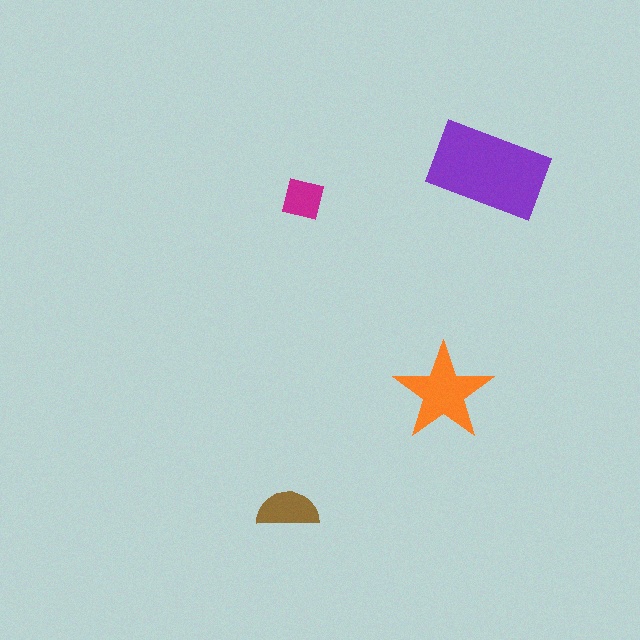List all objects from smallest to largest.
The magenta square, the brown semicircle, the orange star, the purple rectangle.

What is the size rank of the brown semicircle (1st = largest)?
3rd.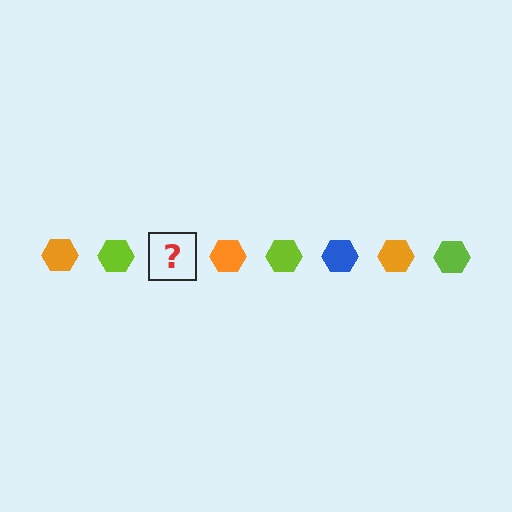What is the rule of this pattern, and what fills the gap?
The rule is that the pattern cycles through orange, lime, blue hexagons. The gap should be filled with a blue hexagon.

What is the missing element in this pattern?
The missing element is a blue hexagon.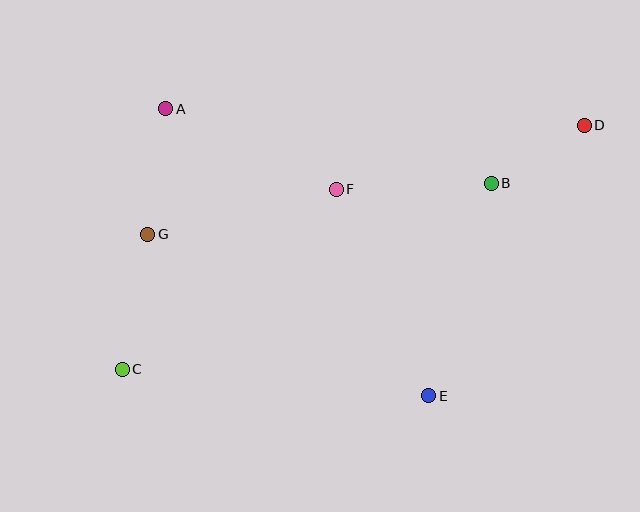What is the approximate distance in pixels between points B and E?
The distance between B and E is approximately 222 pixels.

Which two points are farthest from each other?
Points C and D are farthest from each other.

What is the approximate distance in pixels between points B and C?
The distance between B and C is approximately 413 pixels.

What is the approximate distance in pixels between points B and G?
The distance between B and G is approximately 347 pixels.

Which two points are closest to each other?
Points B and D are closest to each other.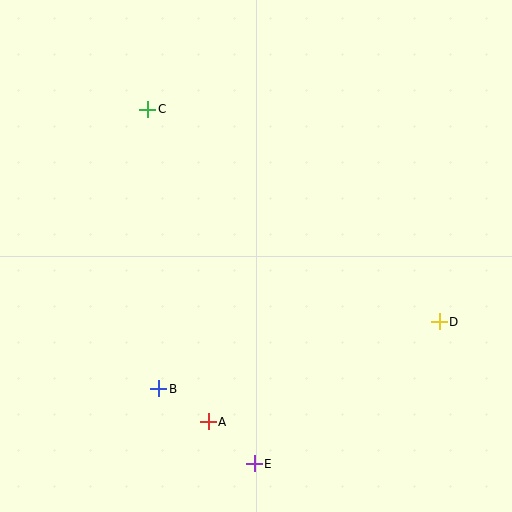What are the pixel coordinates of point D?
Point D is at (439, 322).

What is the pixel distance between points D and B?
The distance between D and B is 288 pixels.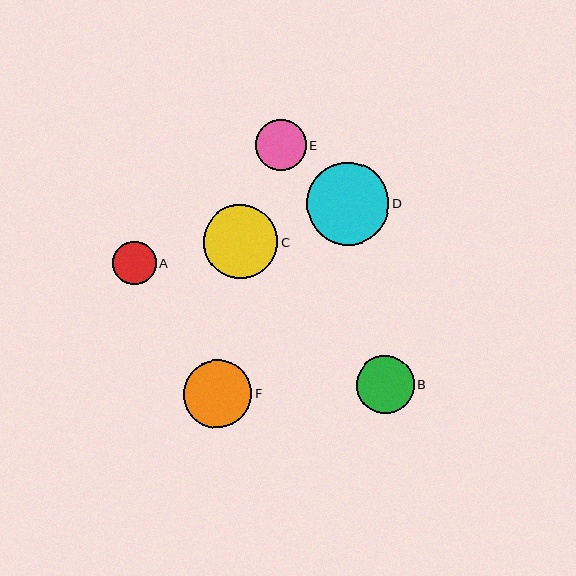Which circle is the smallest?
Circle A is the smallest with a size of approximately 44 pixels.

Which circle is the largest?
Circle D is the largest with a size of approximately 82 pixels.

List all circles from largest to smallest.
From largest to smallest: D, C, F, B, E, A.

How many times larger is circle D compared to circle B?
Circle D is approximately 1.4 times the size of circle B.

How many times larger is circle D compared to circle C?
Circle D is approximately 1.1 times the size of circle C.